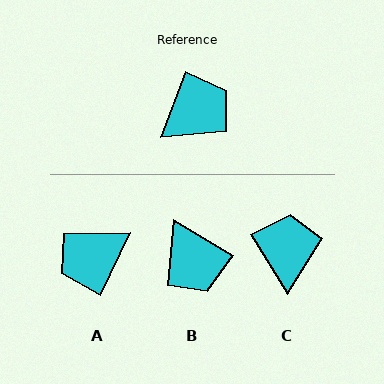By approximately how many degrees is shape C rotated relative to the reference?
Approximately 52 degrees counter-clockwise.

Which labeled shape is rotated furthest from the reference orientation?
A, about 175 degrees away.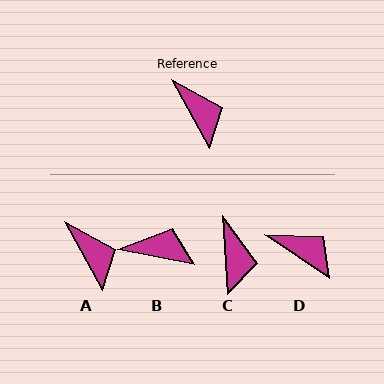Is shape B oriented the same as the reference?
No, it is off by about 50 degrees.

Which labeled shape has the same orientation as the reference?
A.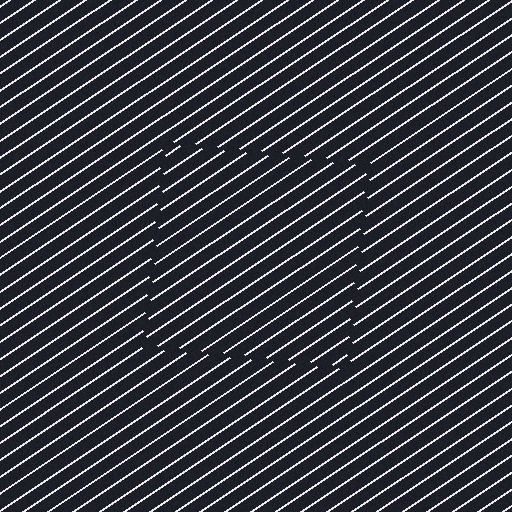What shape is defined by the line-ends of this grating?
An illusory square. The interior of the shape contains the same grating, shifted by half a period — the contour is defined by the phase discontinuity where line-ends from the inner and outer gratings abut.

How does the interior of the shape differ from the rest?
The interior of the shape contains the same grating, shifted by half a period — the contour is defined by the phase discontinuity where line-ends from the inner and outer gratings abut.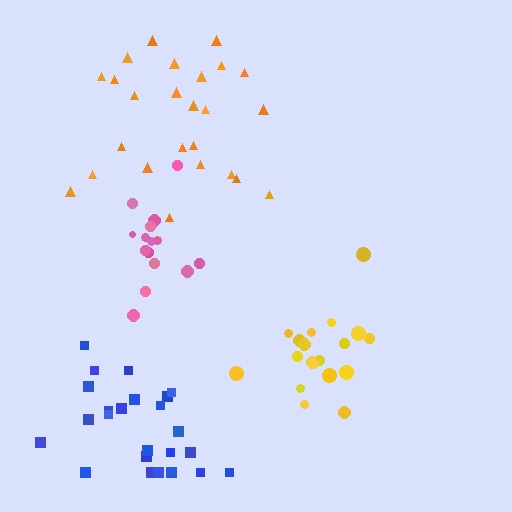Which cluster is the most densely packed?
Pink.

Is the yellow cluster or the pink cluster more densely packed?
Pink.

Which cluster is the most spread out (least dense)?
Blue.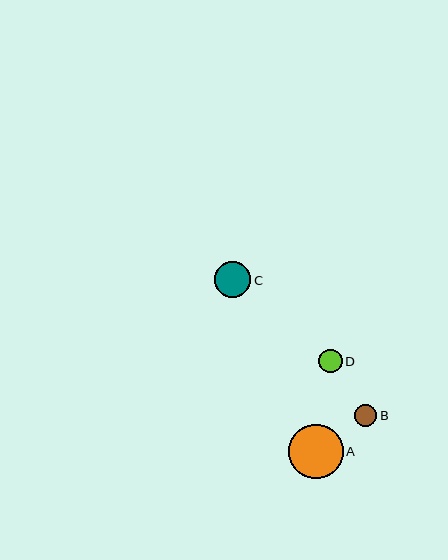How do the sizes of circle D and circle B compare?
Circle D and circle B are approximately the same size.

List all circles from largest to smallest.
From largest to smallest: A, C, D, B.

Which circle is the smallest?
Circle B is the smallest with a size of approximately 22 pixels.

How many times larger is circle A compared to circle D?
Circle A is approximately 2.3 times the size of circle D.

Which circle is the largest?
Circle A is the largest with a size of approximately 54 pixels.